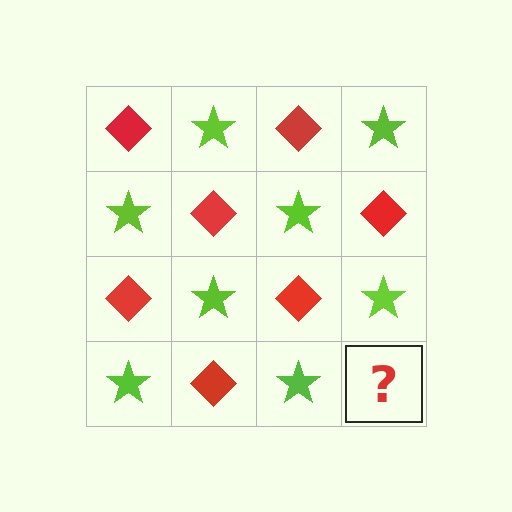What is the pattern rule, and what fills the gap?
The rule is that it alternates red diamond and lime star in a checkerboard pattern. The gap should be filled with a red diamond.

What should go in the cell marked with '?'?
The missing cell should contain a red diamond.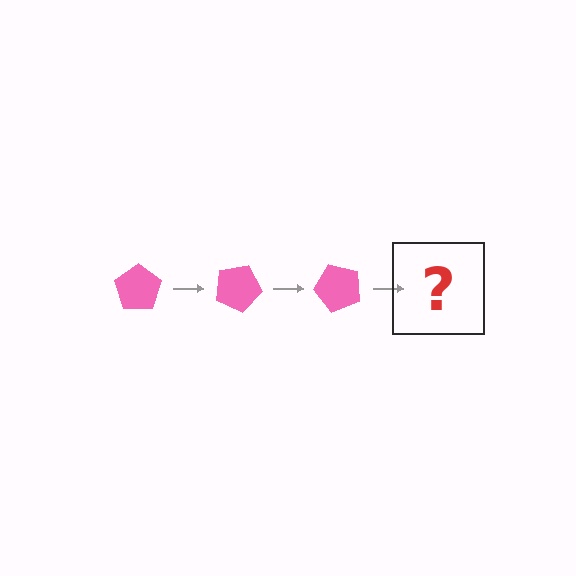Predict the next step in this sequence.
The next step is a pink pentagon rotated 75 degrees.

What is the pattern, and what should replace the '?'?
The pattern is that the pentagon rotates 25 degrees each step. The '?' should be a pink pentagon rotated 75 degrees.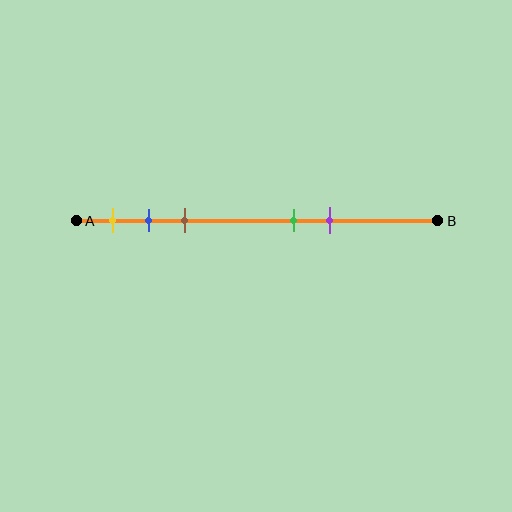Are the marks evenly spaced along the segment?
No, the marks are not evenly spaced.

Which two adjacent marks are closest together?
The blue and brown marks are the closest adjacent pair.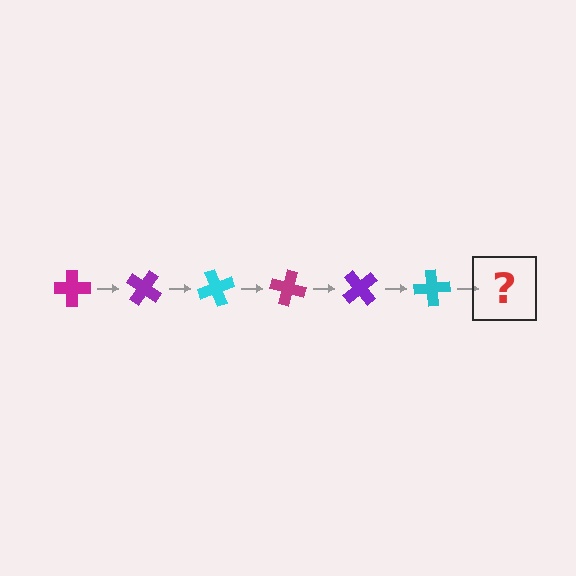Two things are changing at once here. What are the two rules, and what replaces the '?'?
The two rules are that it rotates 35 degrees each step and the color cycles through magenta, purple, and cyan. The '?' should be a magenta cross, rotated 210 degrees from the start.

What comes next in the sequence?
The next element should be a magenta cross, rotated 210 degrees from the start.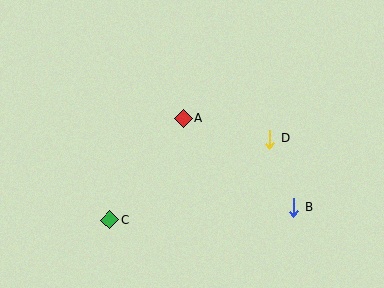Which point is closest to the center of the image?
Point A at (183, 118) is closest to the center.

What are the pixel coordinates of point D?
Point D is at (270, 139).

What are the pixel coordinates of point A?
Point A is at (183, 118).